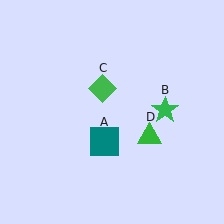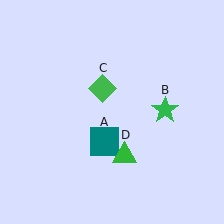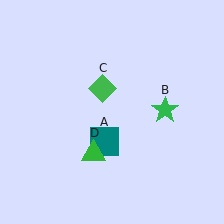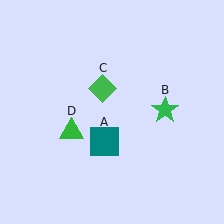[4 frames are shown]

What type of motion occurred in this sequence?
The green triangle (object D) rotated clockwise around the center of the scene.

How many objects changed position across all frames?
1 object changed position: green triangle (object D).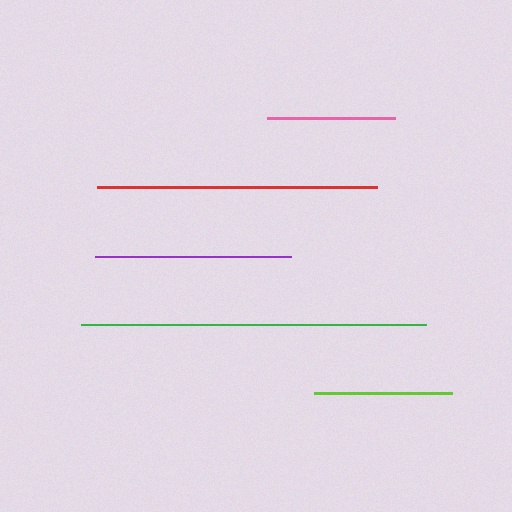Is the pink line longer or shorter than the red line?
The red line is longer than the pink line.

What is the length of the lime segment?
The lime segment is approximately 138 pixels long.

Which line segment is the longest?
The green line is the longest at approximately 345 pixels.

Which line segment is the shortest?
The pink line is the shortest at approximately 127 pixels.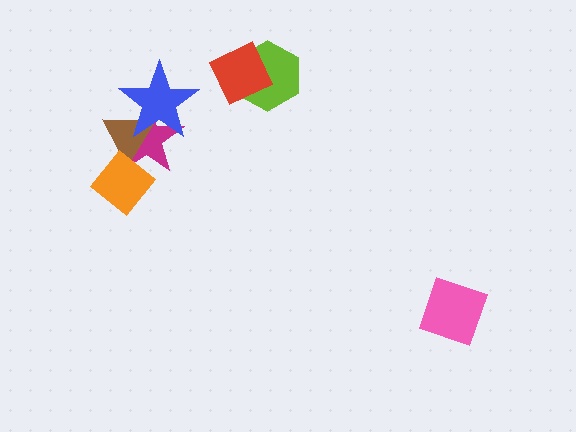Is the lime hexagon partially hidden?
Yes, it is partially covered by another shape.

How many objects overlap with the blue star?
2 objects overlap with the blue star.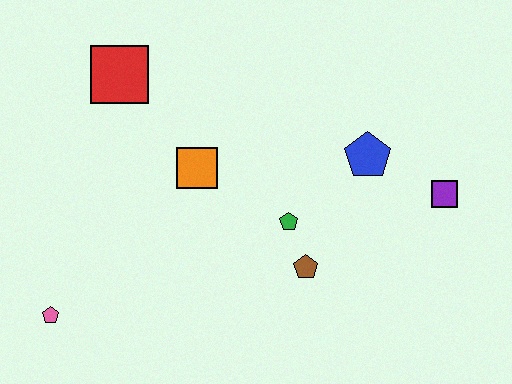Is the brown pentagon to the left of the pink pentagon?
No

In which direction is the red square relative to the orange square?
The red square is above the orange square.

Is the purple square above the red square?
No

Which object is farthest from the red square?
The purple square is farthest from the red square.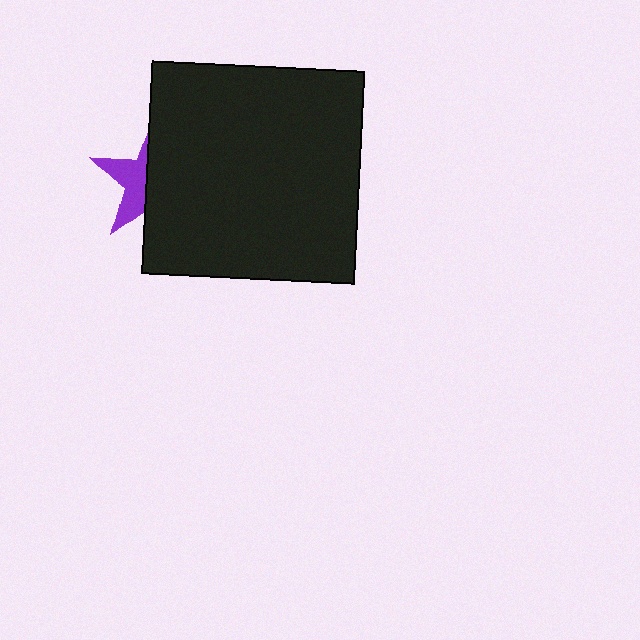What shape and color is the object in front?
The object in front is a black square.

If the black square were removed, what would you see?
You would see the complete purple star.